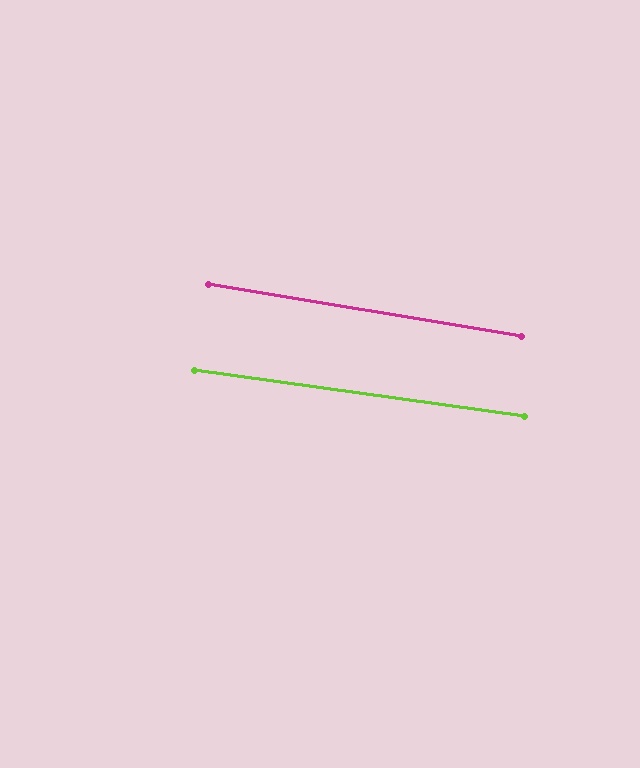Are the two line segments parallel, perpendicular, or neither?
Parallel — their directions differ by only 1.4°.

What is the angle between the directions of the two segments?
Approximately 1 degree.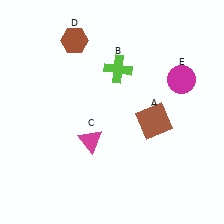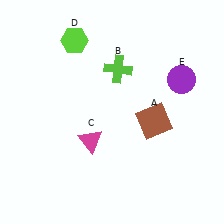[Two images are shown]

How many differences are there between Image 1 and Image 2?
There are 2 differences between the two images.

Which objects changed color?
D changed from brown to lime. E changed from magenta to purple.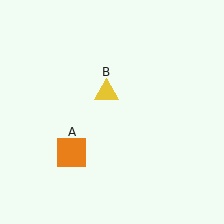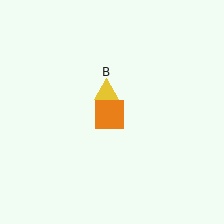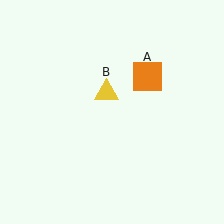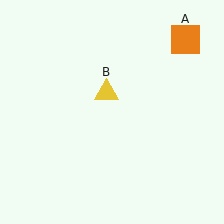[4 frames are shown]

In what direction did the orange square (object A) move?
The orange square (object A) moved up and to the right.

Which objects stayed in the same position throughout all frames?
Yellow triangle (object B) remained stationary.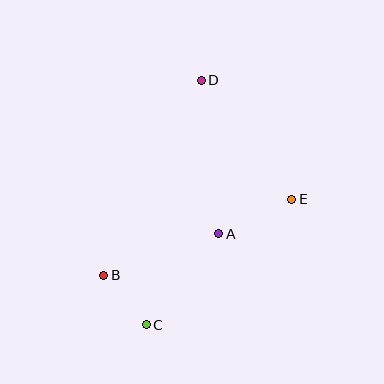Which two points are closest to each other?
Points B and C are closest to each other.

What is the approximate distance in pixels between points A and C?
The distance between A and C is approximately 116 pixels.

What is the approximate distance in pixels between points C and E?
The distance between C and E is approximately 192 pixels.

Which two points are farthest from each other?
Points C and D are farthest from each other.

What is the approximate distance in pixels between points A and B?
The distance between A and B is approximately 122 pixels.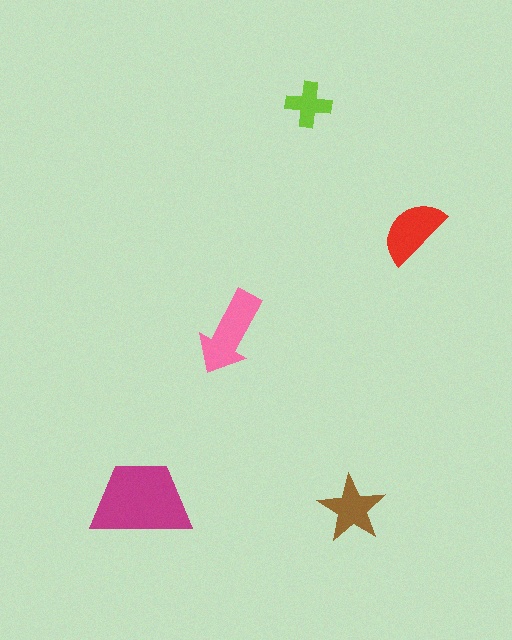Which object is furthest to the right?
The red semicircle is rightmost.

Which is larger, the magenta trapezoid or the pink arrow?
The magenta trapezoid.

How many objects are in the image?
There are 5 objects in the image.